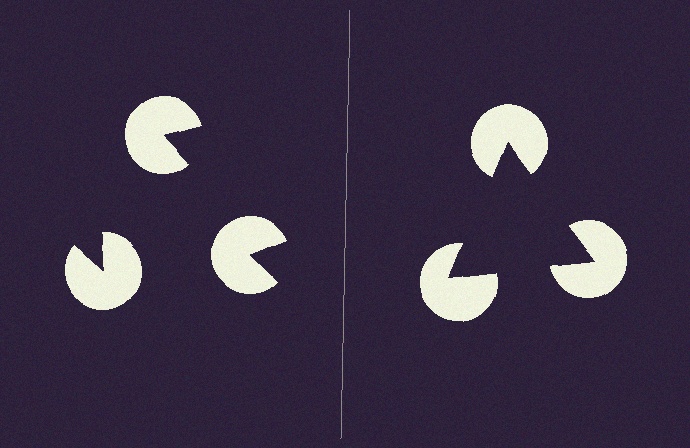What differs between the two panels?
The pac-man discs are positioned identically on both sides; only the wedge orientations differ. On the right they align to a triangle; on the left they are misaligned.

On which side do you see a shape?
An illusory triangle appears on the right side. On the left side the wedge cuts are rotated, so no coherent shape forms.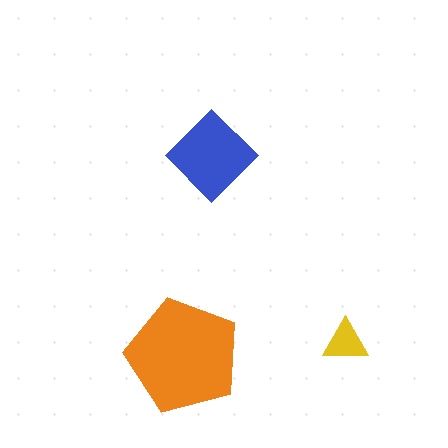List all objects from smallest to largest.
The yellow triangle, the blue diamond, the orange pentagon.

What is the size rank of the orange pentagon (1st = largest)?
1st.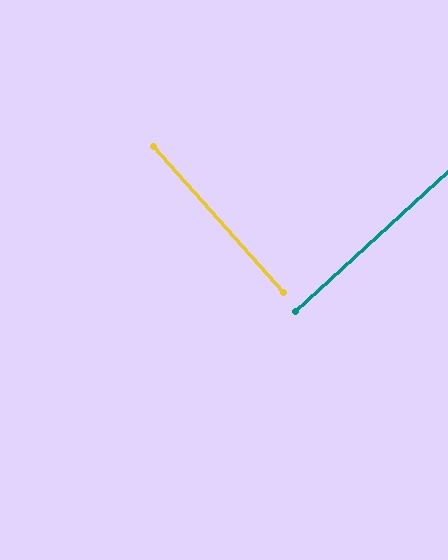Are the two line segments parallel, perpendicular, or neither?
Perpendicular — they meet at approximately 89°.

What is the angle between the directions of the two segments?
Approximately 89 degrees.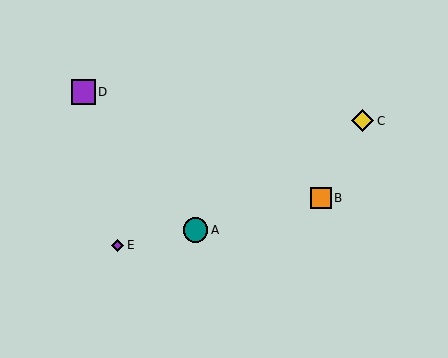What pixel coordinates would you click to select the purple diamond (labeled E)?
Click at (118, 245) to select the purple diamond E.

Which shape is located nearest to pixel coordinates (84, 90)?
The purple square (labeled D) at (83, 92) is nearest to that location.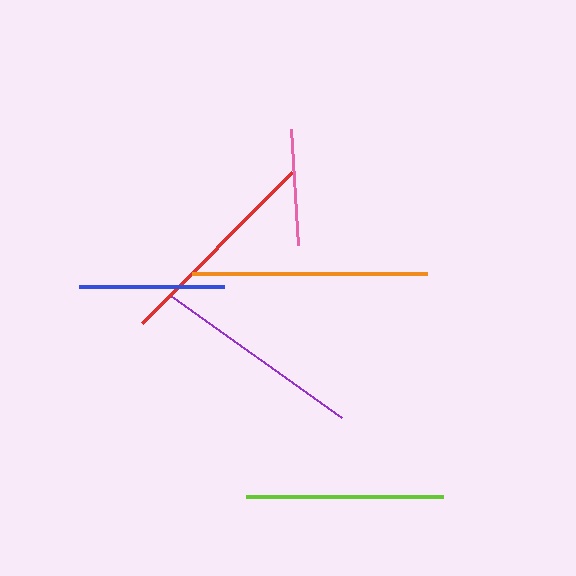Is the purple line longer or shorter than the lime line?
The purple line is longer than the lime line.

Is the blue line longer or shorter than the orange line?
The orange line is longer than the blue line.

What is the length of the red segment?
The red segment is approximately 212 pixels long.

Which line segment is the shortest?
The pink line is the shortest at approximately 117 pixels.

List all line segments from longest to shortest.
From longest to shortest: orange, red, purple, lime, blue, pink.